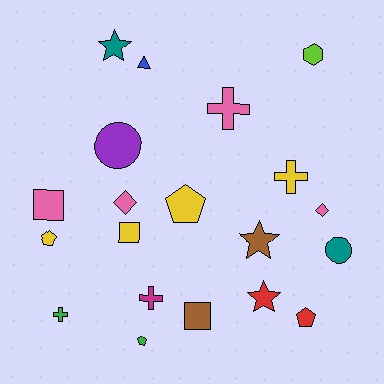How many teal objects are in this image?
There are 2 teal objects.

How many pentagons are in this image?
There are 4 pentagons.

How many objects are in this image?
There are 20 objects.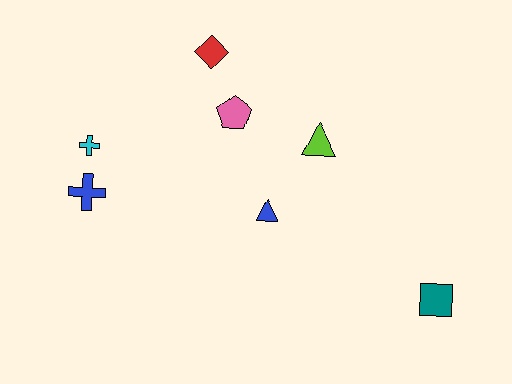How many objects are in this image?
There are 7 objects.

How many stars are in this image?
There are no stars.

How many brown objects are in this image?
There are no brown objects.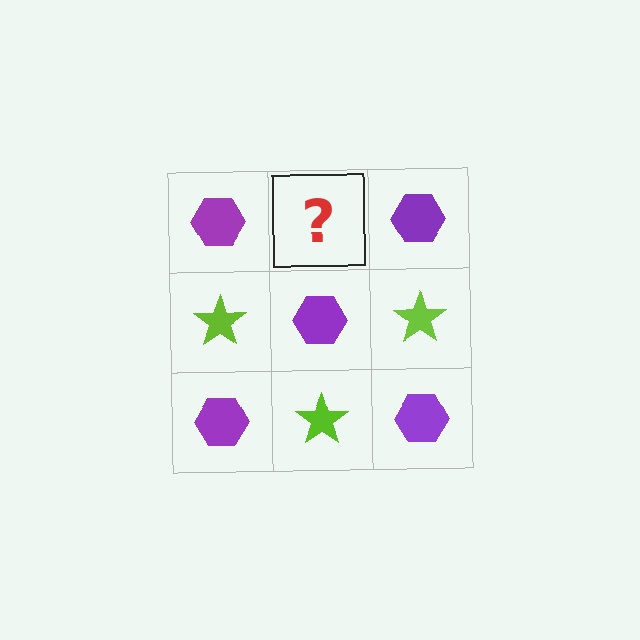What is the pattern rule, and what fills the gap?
The rule is that it alternates purple hexagon and lime star in a checkerboard pattern. The gap should be filled with a lime star.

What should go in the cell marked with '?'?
The missing cell should contain a lime star.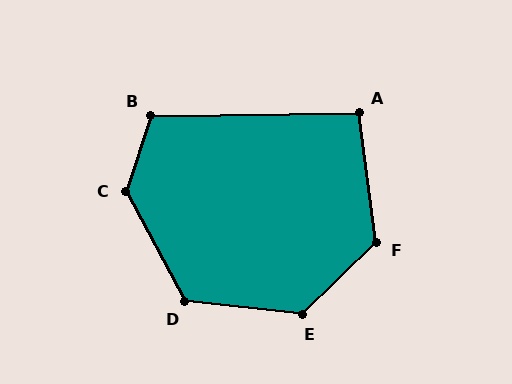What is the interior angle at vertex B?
Approximately 109 degrees (obtuse).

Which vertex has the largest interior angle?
C, at approximately 134 degrees.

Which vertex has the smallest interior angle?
A, at approximately 97 degrees.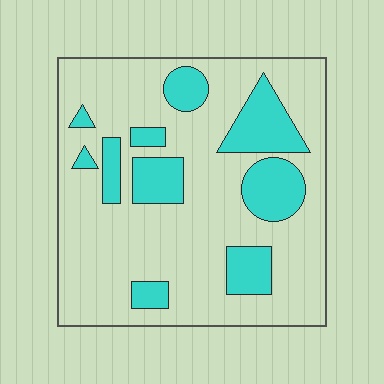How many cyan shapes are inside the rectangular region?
10.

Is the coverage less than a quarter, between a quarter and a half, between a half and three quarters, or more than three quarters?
Less than a quarter.